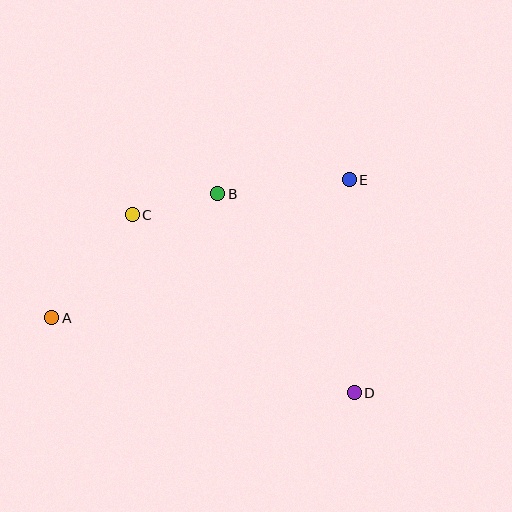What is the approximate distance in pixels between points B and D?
The distance between B and D is approximately 241 pixels.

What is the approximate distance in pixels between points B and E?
The distance between B and E is approximately 132 pixels.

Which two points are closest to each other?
Points B and C are closest to each other.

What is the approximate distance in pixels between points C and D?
The distance between C and D is approximately 284 pixels.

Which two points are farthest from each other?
Points A and E are farthest from each other.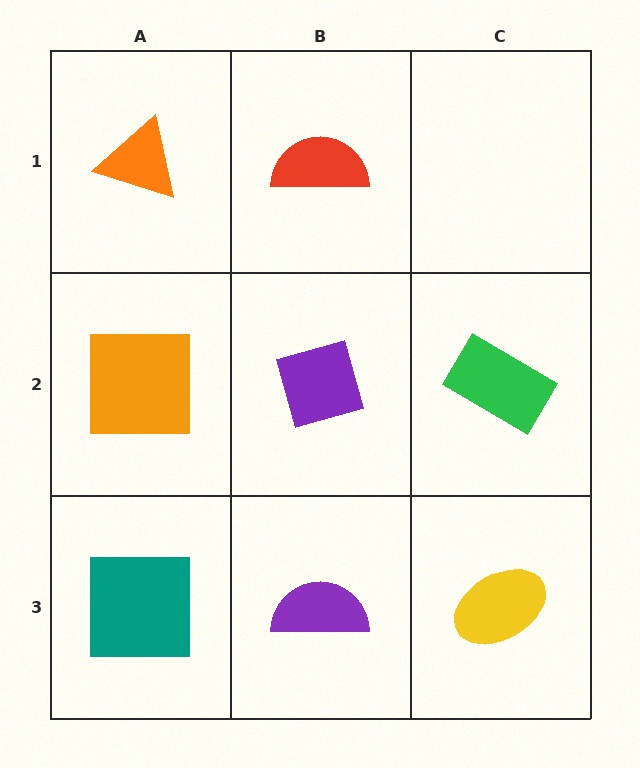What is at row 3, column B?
A purple semicircle.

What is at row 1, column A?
An orange triangle.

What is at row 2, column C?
A green rectangle.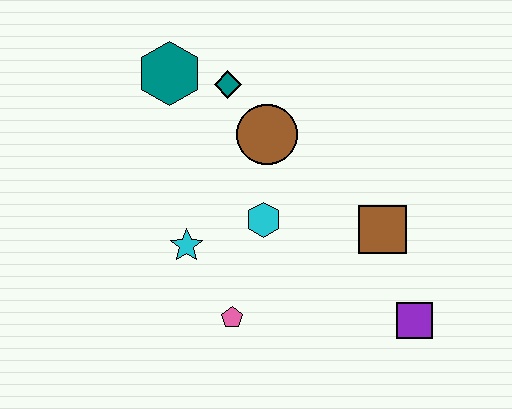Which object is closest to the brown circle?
The teal diamond is closest to the brown circle.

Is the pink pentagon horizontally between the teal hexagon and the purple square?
Yes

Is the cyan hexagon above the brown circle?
No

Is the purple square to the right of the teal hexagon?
Yes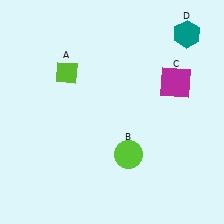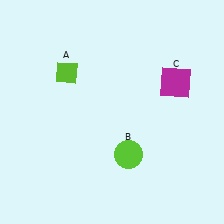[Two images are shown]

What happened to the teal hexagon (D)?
The teal hexagon (D) was removed in Image 2. It was in the top-right area of Image 1.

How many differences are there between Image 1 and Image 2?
There is 1 difference between the two images.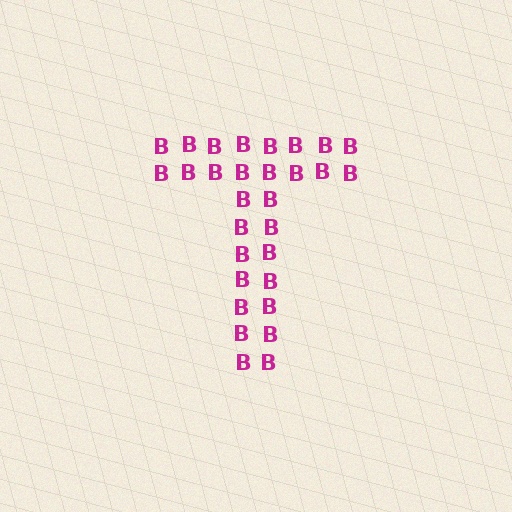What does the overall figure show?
The overall figure shows the letter T.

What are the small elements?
The small elements are letter B's.